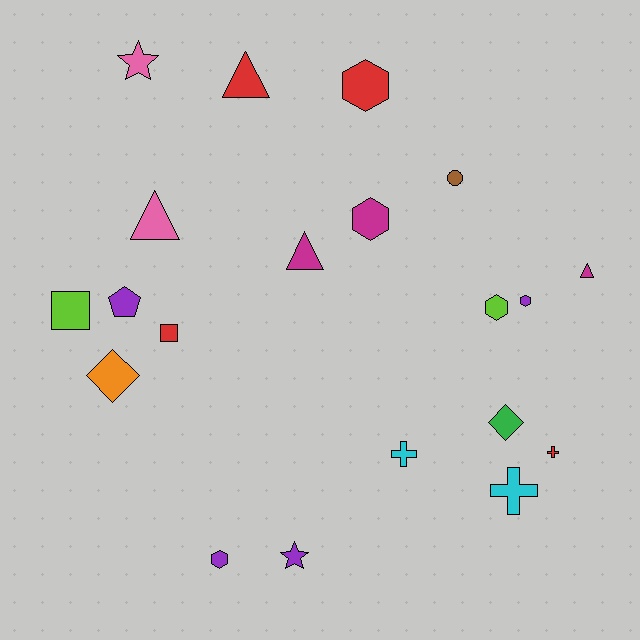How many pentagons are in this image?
There is 1 pentagon.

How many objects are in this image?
There are 20 objects.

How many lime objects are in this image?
There are 2 lime objects.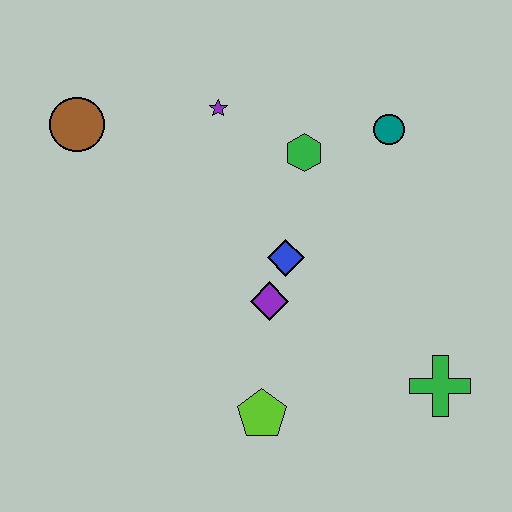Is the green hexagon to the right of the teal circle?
No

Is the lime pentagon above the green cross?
No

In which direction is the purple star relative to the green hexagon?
The purple star is to the left of the green hexagon.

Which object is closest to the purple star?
The green hexagon is closest to the purple star.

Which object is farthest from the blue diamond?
The brown circle is farthest from the blue diamond.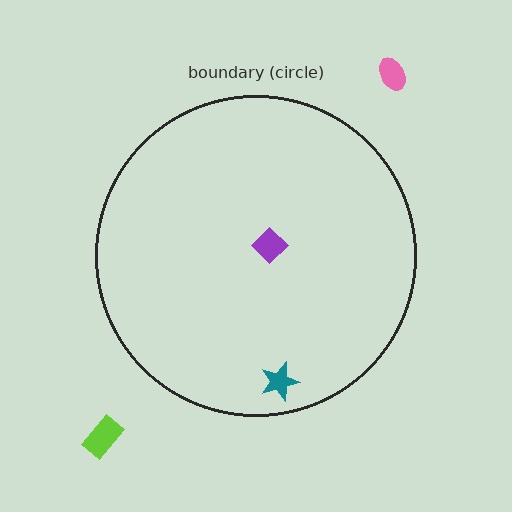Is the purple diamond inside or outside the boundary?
Inside.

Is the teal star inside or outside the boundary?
Inside.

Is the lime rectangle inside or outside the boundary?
Outside.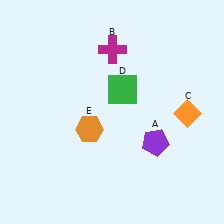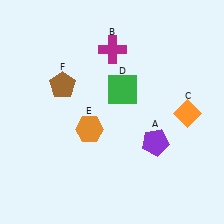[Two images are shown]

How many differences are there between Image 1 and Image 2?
There is 1 difference between the two images.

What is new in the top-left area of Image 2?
A brown pentagon (F) was added in the top-left area of Image 2.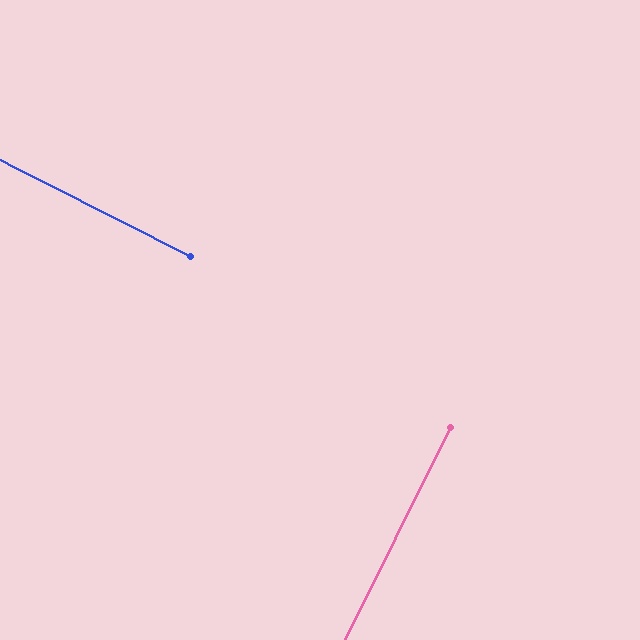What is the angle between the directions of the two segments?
Approximately 90 degrees.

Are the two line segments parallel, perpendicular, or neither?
Perpendicular — they meet at approximately 90°.